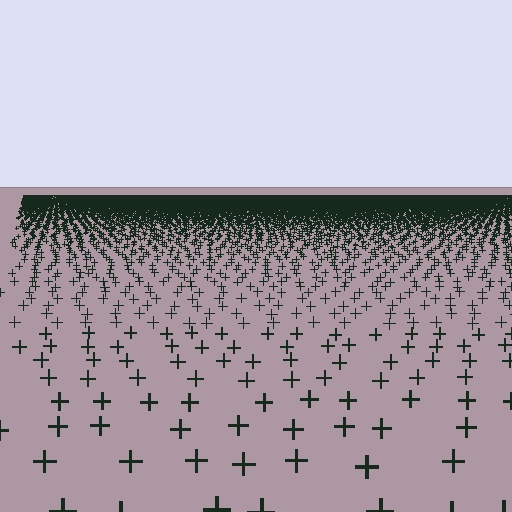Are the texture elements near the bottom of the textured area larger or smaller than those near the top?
Larger. Near the bottom, elements are closer to the viewer and appear at a bigger on-screen size.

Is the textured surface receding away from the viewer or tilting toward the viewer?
The surface is receding away from the viewer. Texture elements get smaller and denser toward the top.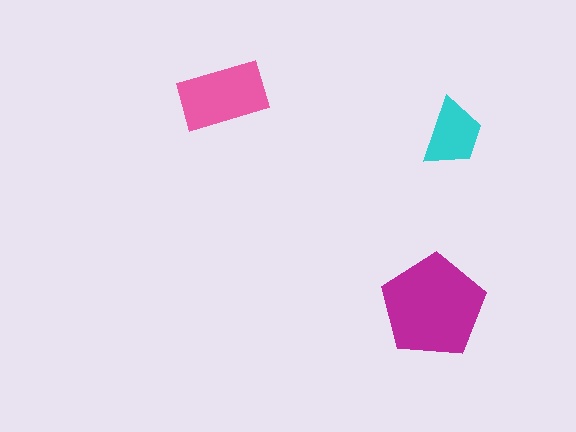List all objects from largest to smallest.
The magenta pentagon, the pink rectangle, the cyan trapezoid.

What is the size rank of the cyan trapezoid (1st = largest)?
3rd.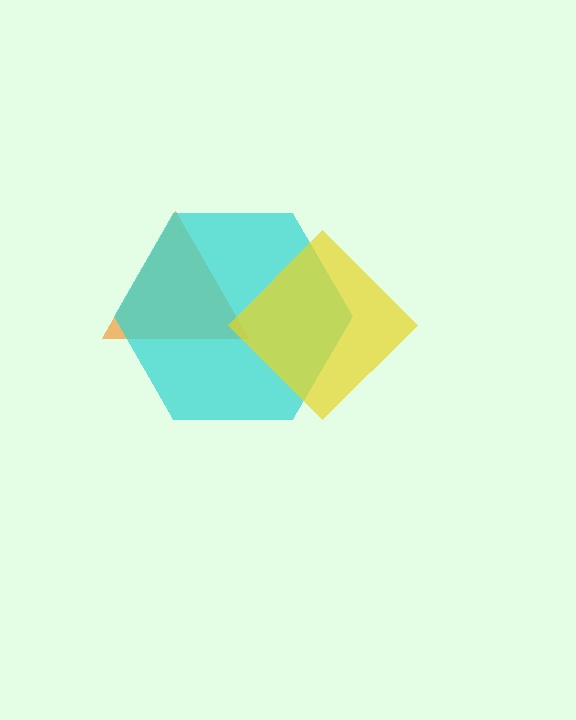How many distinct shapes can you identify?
There are 3 distinct shapes: an orange triangle, a cyan hexagon, a yellow diamond.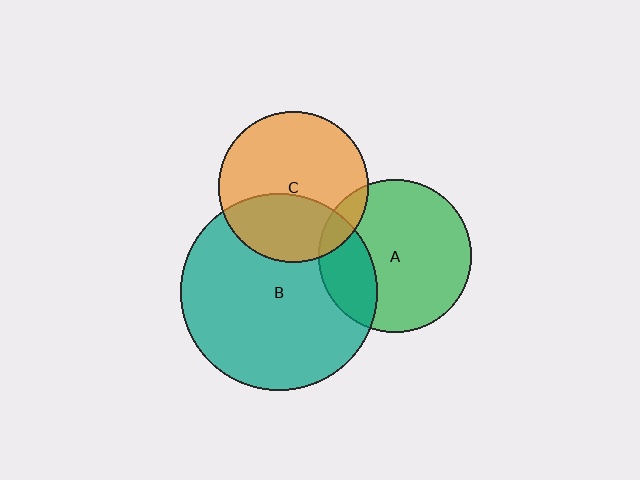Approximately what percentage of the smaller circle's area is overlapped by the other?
Approximately 35%.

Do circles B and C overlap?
Yes.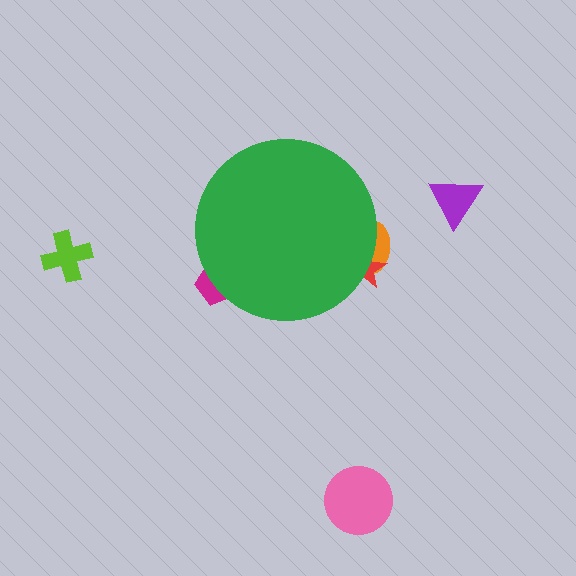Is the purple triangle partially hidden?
No, the purple triangle is fully visible.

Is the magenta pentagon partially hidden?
Yes, the magenta pentagon is partially hidden behind the green circle.